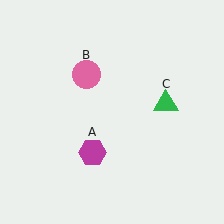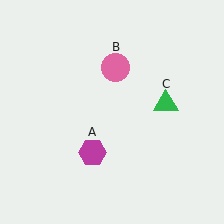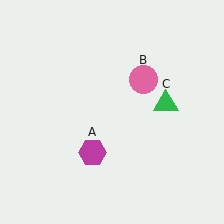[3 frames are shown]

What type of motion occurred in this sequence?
The pink circle (object B) rotated clockwise around the center of the scene.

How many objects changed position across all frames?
1 object changed position: pink circle (object B).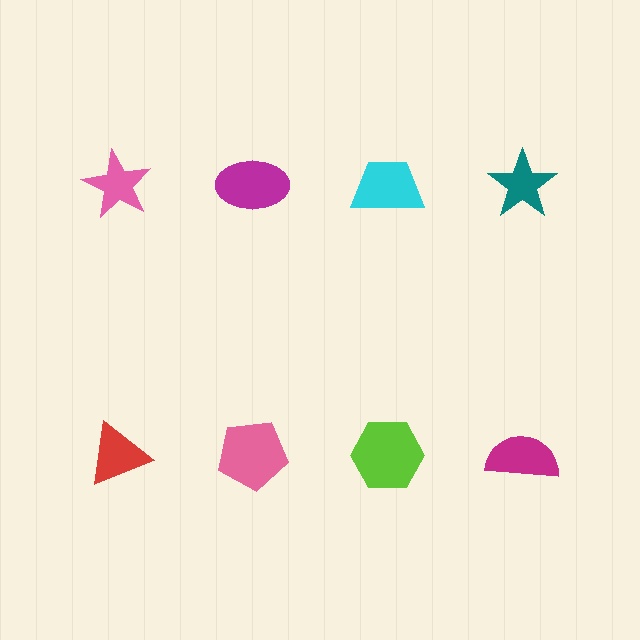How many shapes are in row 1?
4 shapes.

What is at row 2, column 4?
A magenta semicircle.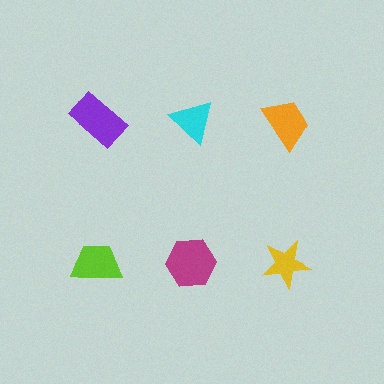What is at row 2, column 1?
A lime trapezoid.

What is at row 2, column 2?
A magenta hexagon.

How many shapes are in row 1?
3 shapes.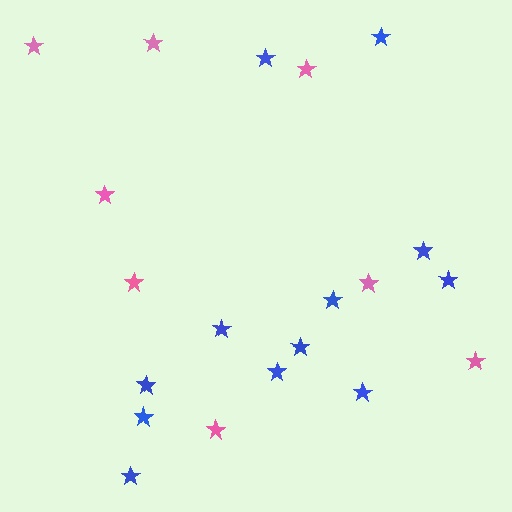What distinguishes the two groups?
There are 2 groups: one group of pink stars (8) and one group of blue stars (12).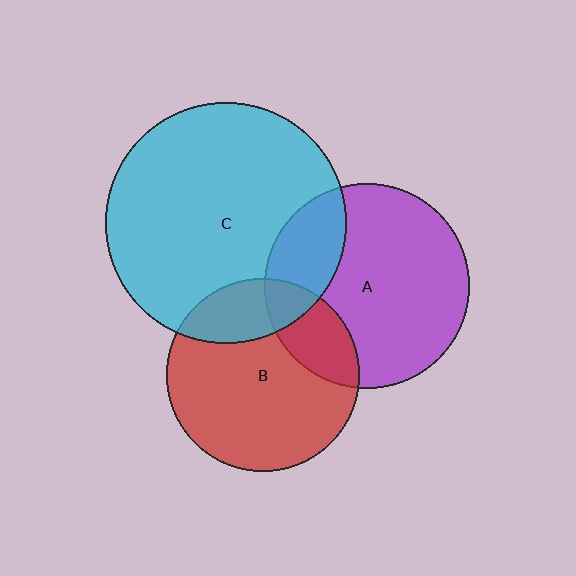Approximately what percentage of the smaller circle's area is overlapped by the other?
Approximately 25%.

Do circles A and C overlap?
Yes.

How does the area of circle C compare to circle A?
Approximately 1.4 times.